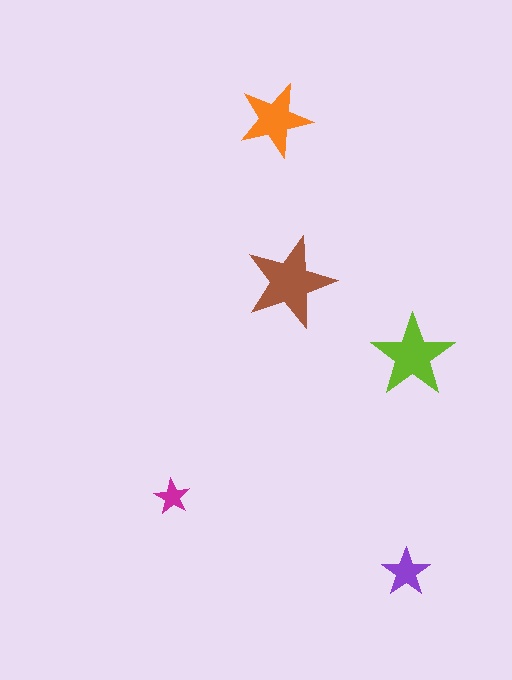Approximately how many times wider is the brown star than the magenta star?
About 2.5 times wider.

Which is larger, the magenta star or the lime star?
The lime one.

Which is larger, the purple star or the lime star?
The lime one.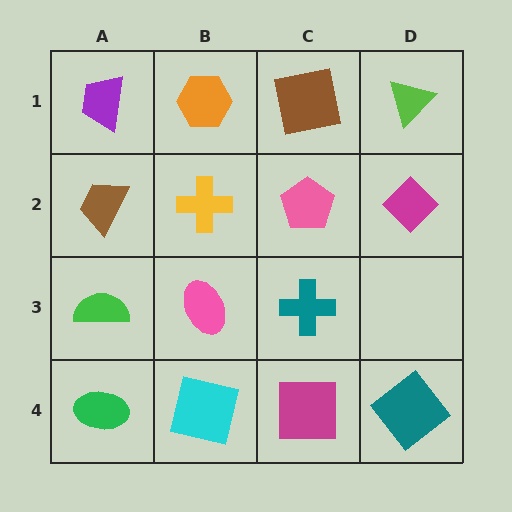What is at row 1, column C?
A brown square.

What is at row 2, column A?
A brown trapezoid.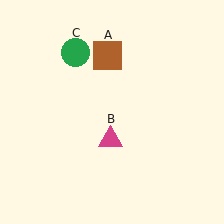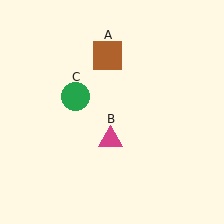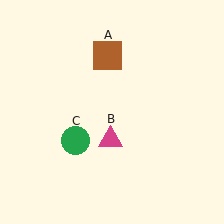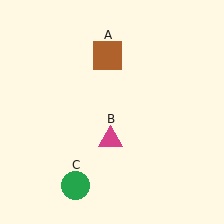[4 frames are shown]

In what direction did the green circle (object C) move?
The green circle (object C) moved down.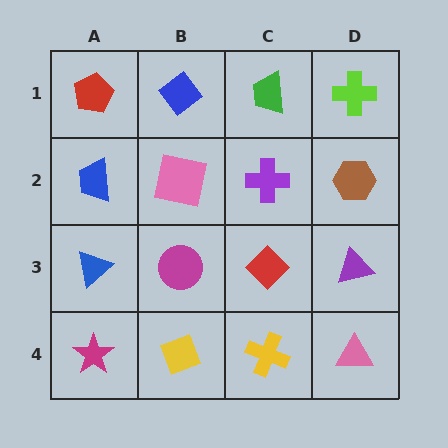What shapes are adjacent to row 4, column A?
A blue triangle (row 3, column A), a yellow diamond (row 4, column B).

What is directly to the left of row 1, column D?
A green trapezoid.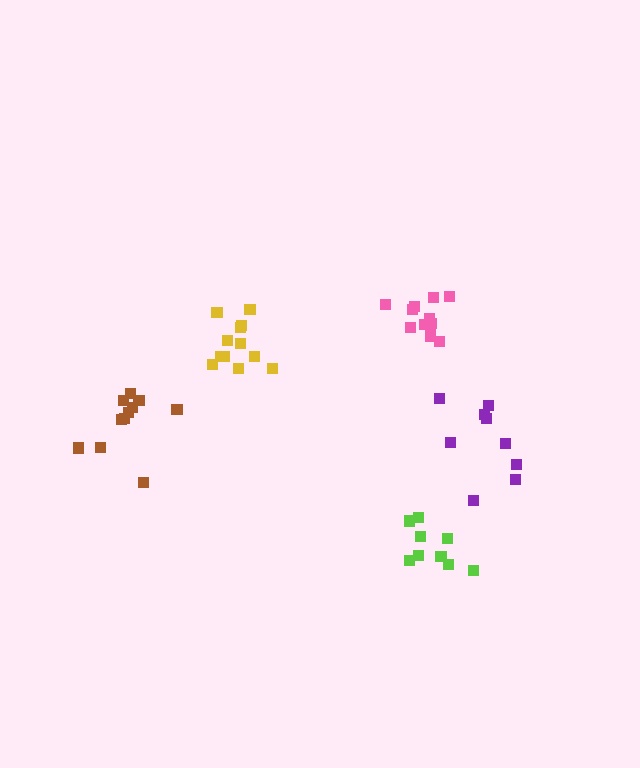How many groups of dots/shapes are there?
There are 5 groups.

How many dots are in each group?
Group 1: 11 dots, Group 2: 9 dots, Group 3: 12 dots, Group 4: 9 dots, Group 5: 12 dots (53 total).